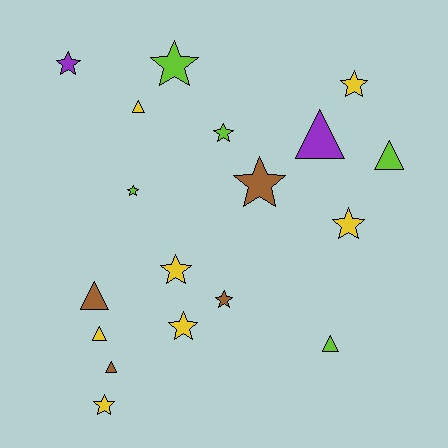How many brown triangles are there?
There are 2 brown triangles.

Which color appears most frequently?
Yellow, with 7 objects.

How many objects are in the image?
There are 18 objects.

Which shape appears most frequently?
Star, with 11 objects.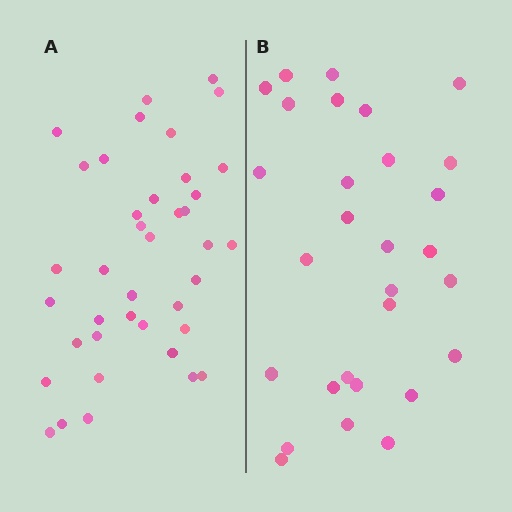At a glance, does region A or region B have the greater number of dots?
Region A (the left region) has more dots.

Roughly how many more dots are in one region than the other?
Region A has roughly 10 or so more dots than region B.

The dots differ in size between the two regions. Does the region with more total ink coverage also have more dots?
No. Region B has more total ink coverage because its dots are larger, but region A actually contains more individual dots. Total area can be misleading — the number of items is what matters here.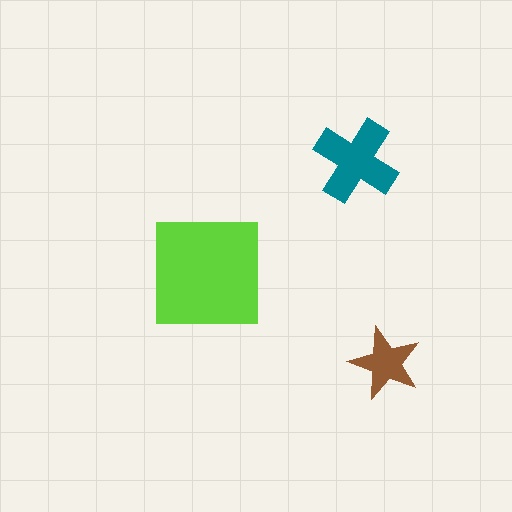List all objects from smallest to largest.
The brown star, the teal cross, the lime square.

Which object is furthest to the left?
The lime square is leftmost.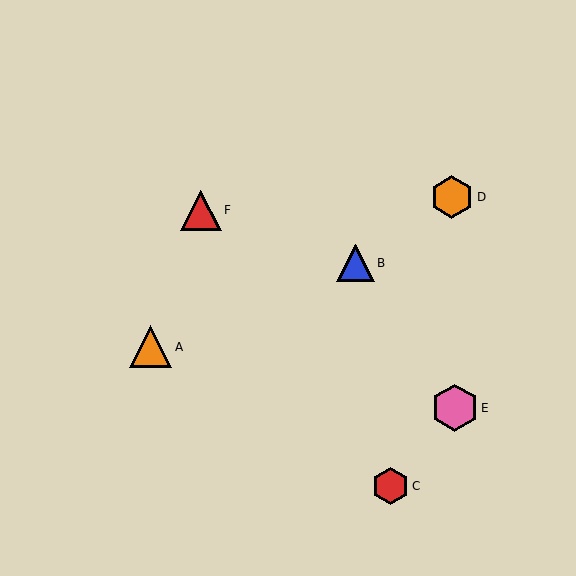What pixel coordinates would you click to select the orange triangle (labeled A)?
Click at (151, 347) to select the orange triangle A.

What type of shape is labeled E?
Shape E is a pink hexagon.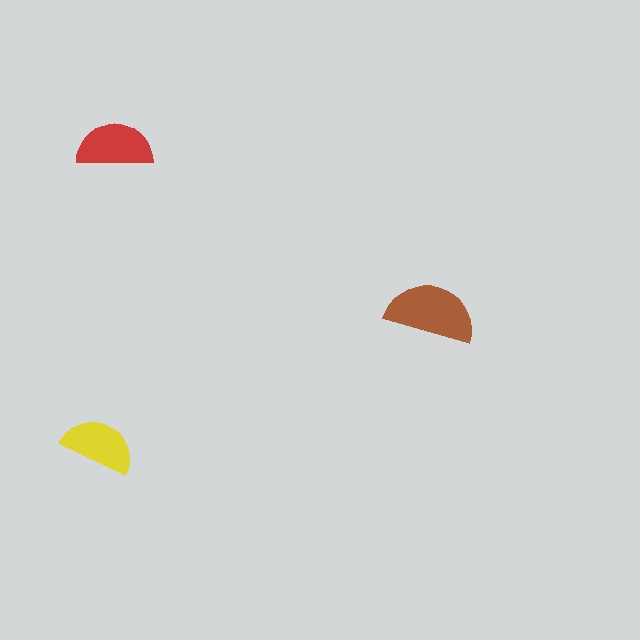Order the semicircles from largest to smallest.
the brown one, the red one, the yellow one.